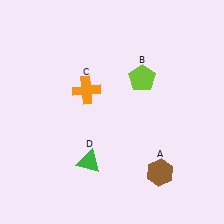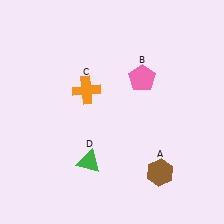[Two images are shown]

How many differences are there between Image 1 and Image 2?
There is 1 difference between the two images.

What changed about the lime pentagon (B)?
In Image 1, B is lime. In Image 2, it changed to pink.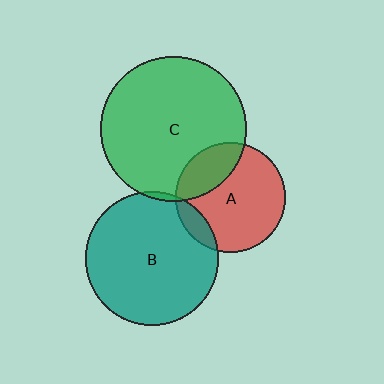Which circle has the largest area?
Circle C (green).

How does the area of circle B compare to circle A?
Approximately 1.5 times.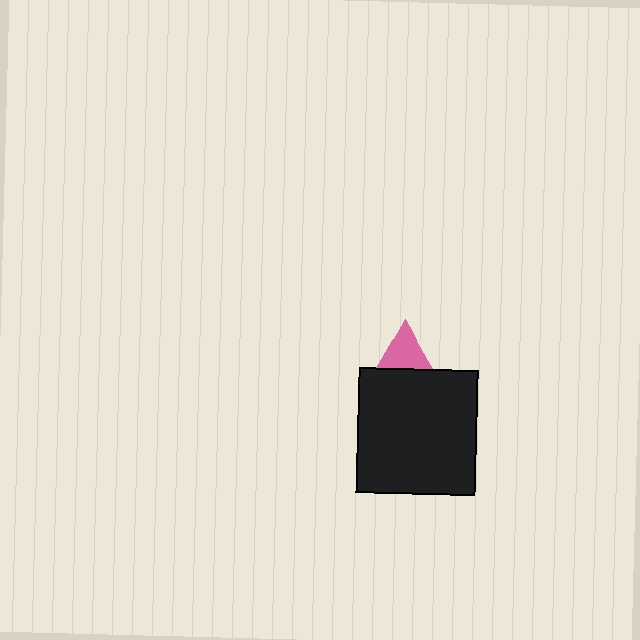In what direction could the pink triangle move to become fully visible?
The pink triangle could move up. That would shift it out from behind the black rectangle entirely.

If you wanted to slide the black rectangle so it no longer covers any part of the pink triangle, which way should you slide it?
Slide it down — that is the most direct way to separate the two shapes.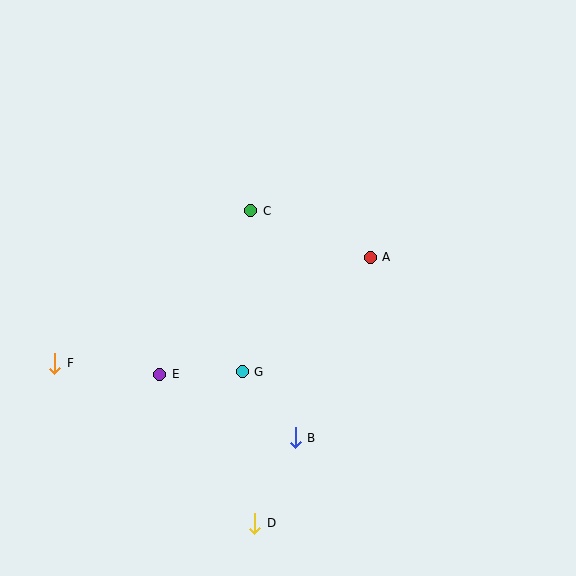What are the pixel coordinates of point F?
Point F is at (55, 363).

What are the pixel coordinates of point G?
Point G is at (242, 372).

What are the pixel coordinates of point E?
Point E is at (160, 374).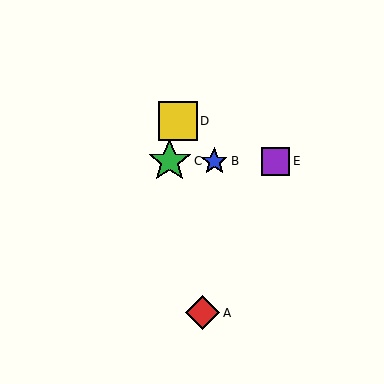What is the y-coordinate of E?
Object E is at y≈161.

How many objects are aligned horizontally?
3 objects (B, C, E) are aligned horizontally.